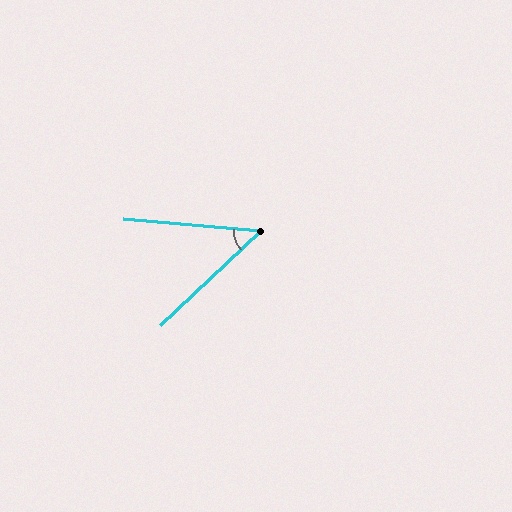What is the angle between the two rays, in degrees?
Approximately 49 degrees.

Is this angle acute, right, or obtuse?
It is acute.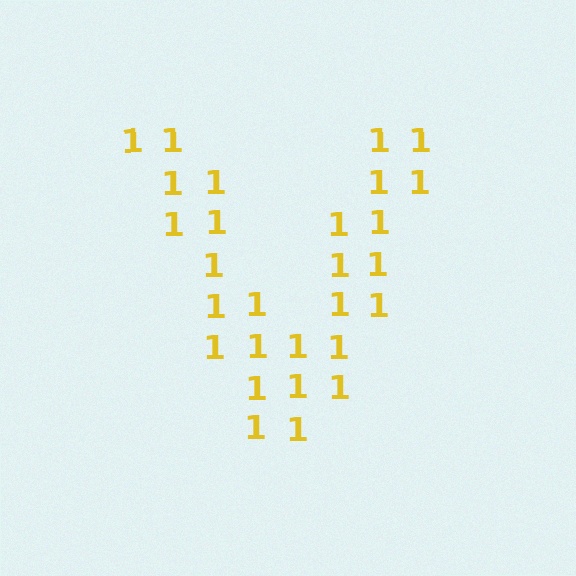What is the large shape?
The large shape is the letter V.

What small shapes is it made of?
It is made of small digit 1's.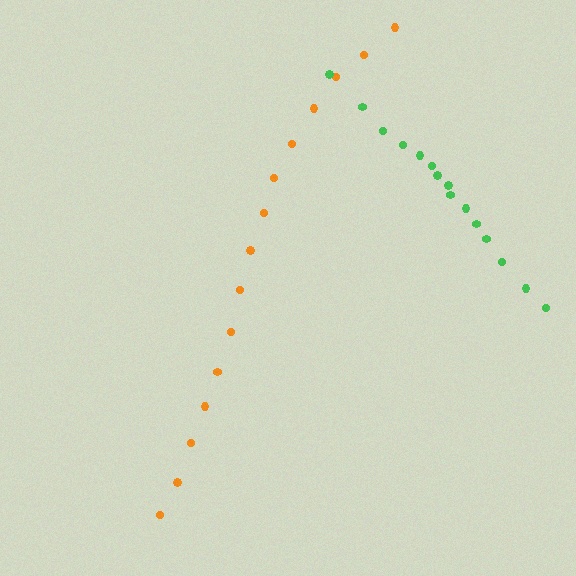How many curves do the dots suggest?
There are 2 distinct paths.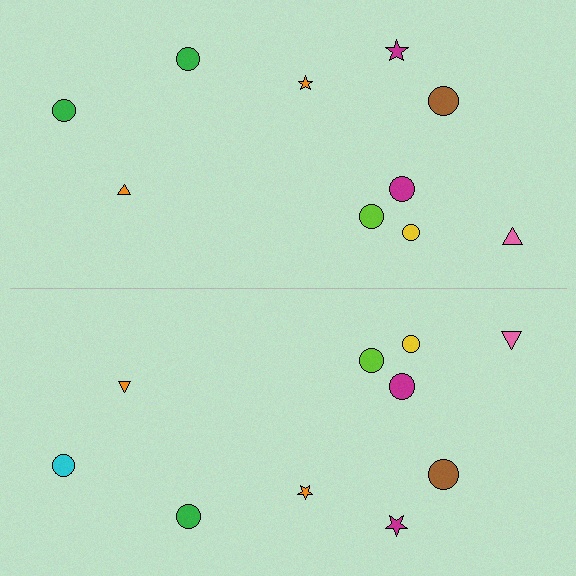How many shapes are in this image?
There are 20 shapes in this image.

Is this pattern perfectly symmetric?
No, the pattern is not perfectly symmetric. The cyan circle on the bottom side breaks the symmetry — its mirror counterpart is green.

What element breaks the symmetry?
The cyan circle on the bottom side breaks the symmetry — its mirror counterpart is green.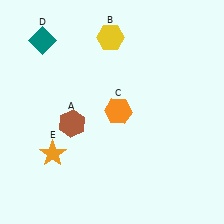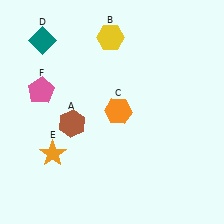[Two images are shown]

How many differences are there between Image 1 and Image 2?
There is 1 difference between the two images.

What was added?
A pink pentagon (F) was added in Image 2.